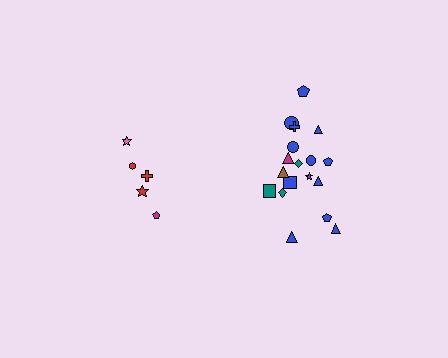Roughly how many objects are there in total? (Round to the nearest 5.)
Roughly 25 objects in total.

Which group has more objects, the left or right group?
The right group.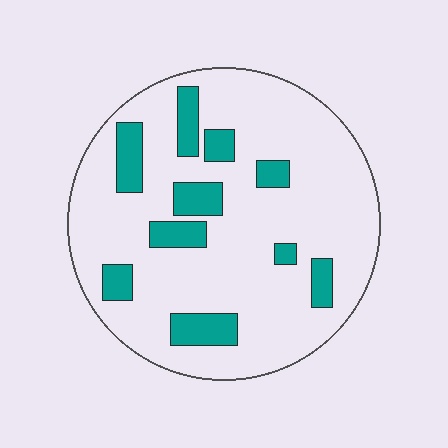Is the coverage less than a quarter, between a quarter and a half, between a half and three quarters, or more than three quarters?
Less than a quarter.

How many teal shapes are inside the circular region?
10.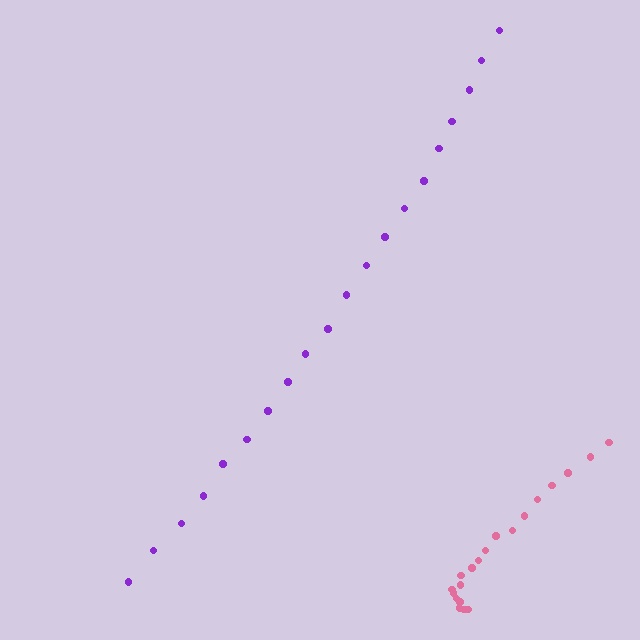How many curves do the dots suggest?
There are 2 distinct paths.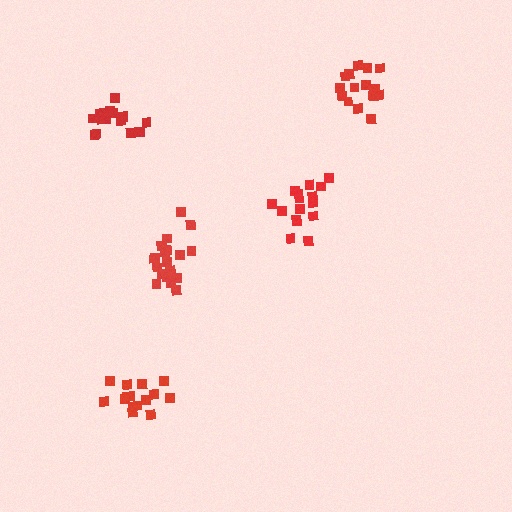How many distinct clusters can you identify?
There are 5 distinct clusters.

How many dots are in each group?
Group 1: 16 dots, Group 2: 20 dots, Group 3: 15 dots, Group 4: 15 dots, Group 5: 16 dots (82 total).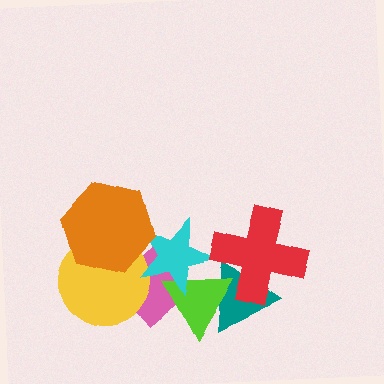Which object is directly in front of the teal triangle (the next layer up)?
The lime triangle is directly in front of the teal triangle.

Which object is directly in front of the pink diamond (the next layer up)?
The lime triangle is directly in front of the pink diamond.